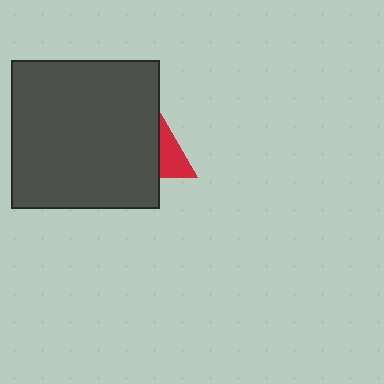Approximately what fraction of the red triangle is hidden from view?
Roughly 65% of the red triangle is hidden behind the dark gray square.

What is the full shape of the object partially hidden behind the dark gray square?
The partially hidden object is a red triangle.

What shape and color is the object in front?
The object in front is a dark gray square.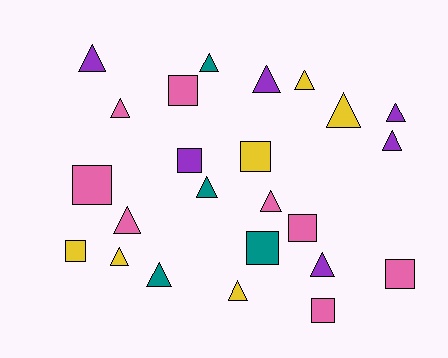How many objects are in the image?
There are 24 objects.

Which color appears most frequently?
Pink, with 8 objects.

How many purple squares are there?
There is 1 purple square.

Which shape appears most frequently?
Triangle, with 15 objects.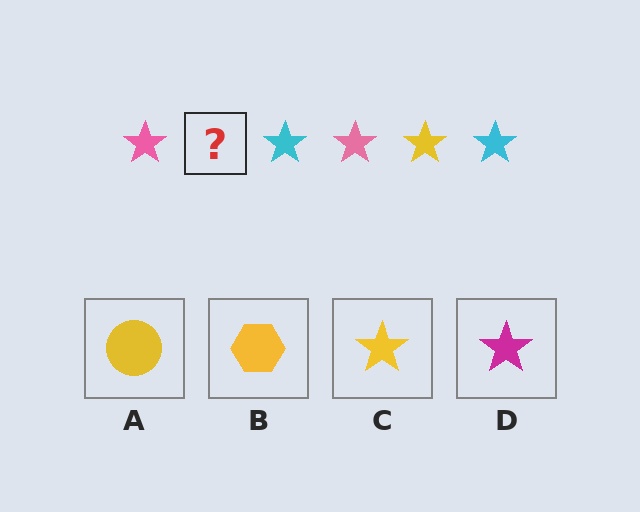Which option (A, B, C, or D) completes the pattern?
C.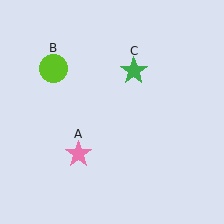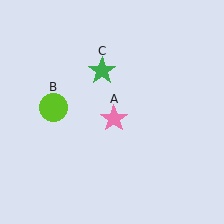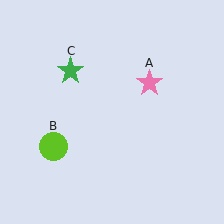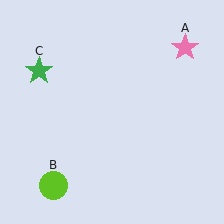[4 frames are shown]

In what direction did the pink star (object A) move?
The pink star (object A) moved up and to the right.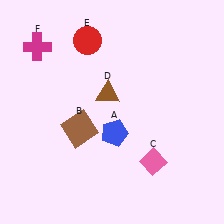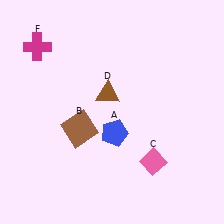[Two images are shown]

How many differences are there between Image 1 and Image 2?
There is 1 difference between the two images.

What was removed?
The red circle (E) was removed in Image 2.